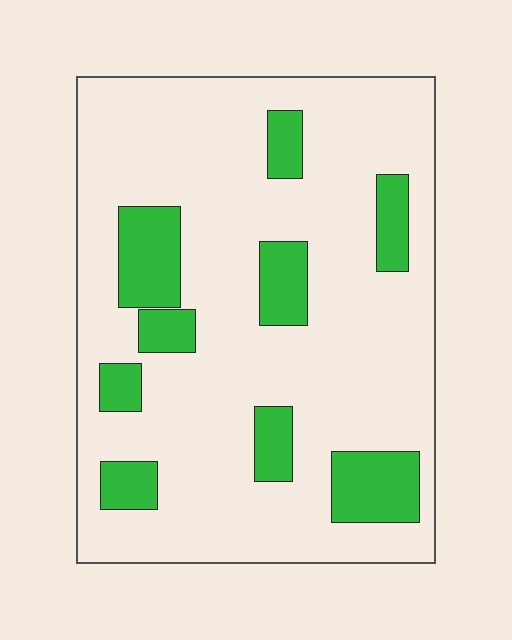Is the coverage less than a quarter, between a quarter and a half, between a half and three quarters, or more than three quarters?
Less than a quarter.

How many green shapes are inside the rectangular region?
9.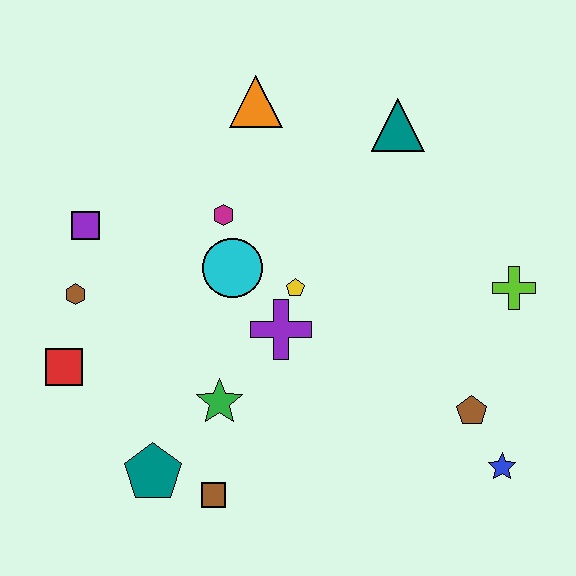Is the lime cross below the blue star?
No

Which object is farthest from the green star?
The teal triangle is farthest from the green star.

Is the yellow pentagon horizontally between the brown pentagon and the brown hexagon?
Yes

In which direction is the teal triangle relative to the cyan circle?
The teal triangle is to the right of the cyan circle.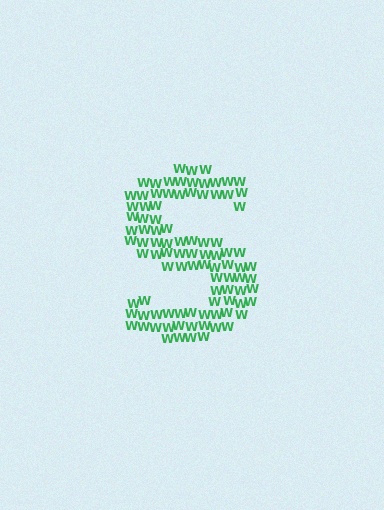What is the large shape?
The large shape is the letter S.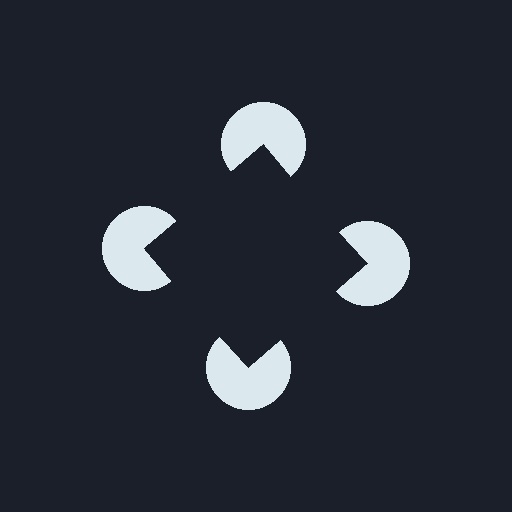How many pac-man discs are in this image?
There are 4 — one at each vertex of the illusory square.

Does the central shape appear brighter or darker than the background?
It typically appears slightly darker than the background, even though no actual brightness change is drawn.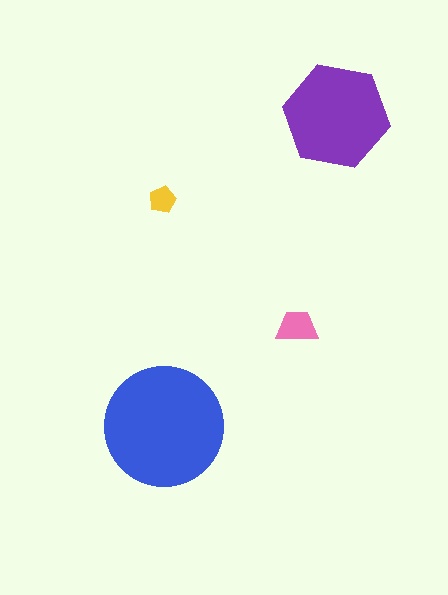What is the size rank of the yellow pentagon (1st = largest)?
4th.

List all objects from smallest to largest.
The yellow pentagon, the pink trapezoid, the purple hexagon, the blue circle.